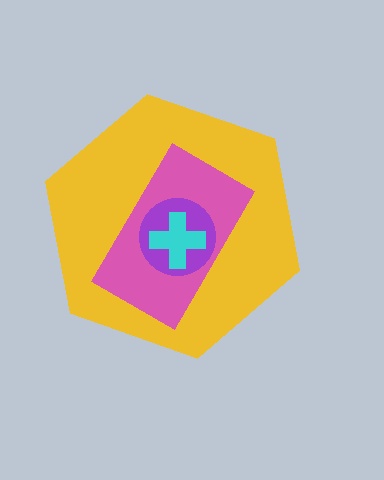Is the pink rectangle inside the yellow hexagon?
Yes.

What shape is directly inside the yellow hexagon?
The pink rectangle.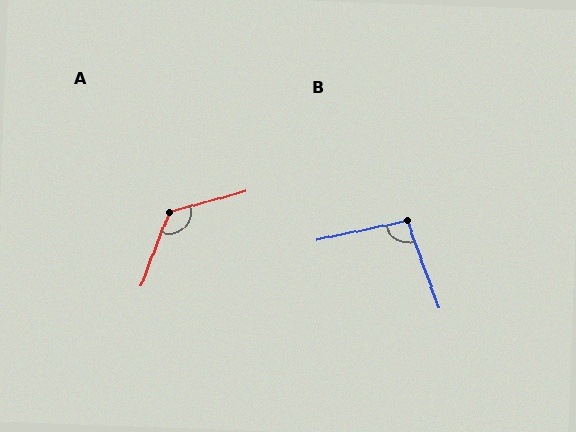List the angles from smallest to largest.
B (98°), A (126°).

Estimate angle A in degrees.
Approximately 126 degrees.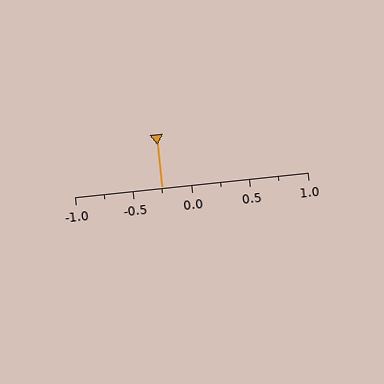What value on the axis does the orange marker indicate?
The marker indicates approximately -0.25.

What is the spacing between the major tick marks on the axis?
The major ticks are spaced 0.5 apart.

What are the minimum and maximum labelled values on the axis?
The axis runs from -1.0 to 1.0.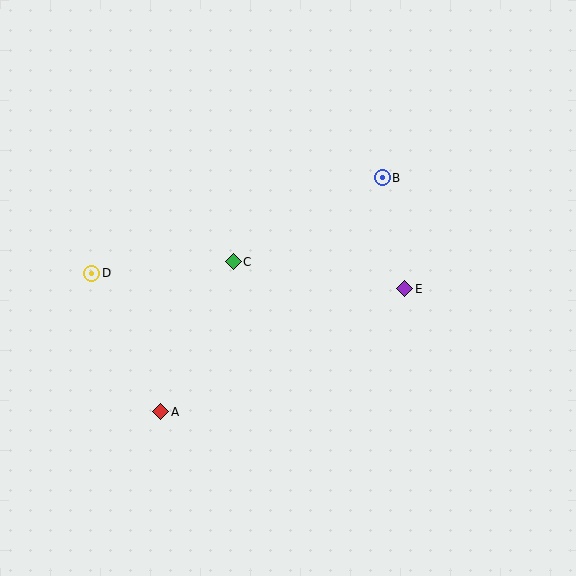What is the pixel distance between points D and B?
The distance between D and B is 306 pixels.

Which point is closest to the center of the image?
Point C at (233, 262) is closest to the center.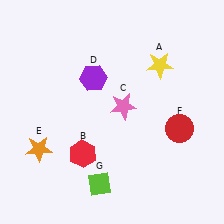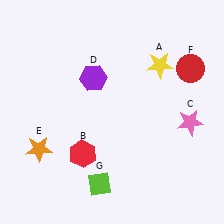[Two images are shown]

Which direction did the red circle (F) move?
The red circle (F) moved up.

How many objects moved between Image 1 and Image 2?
2 objects moved between the two images.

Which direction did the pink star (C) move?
The pink star (C) moved right.